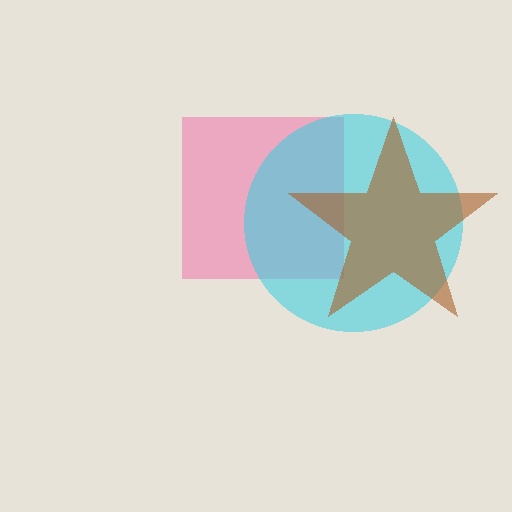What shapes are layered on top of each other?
The layered shapes are: a pink square, a cyan circle, a brown star.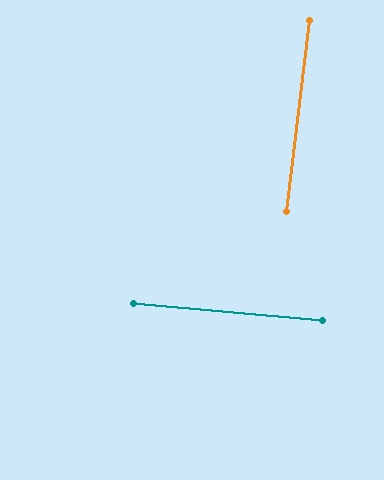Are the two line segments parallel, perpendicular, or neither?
Perpendicular — they meet at approximately 88°.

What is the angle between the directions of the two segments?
Approximately 88 degrees.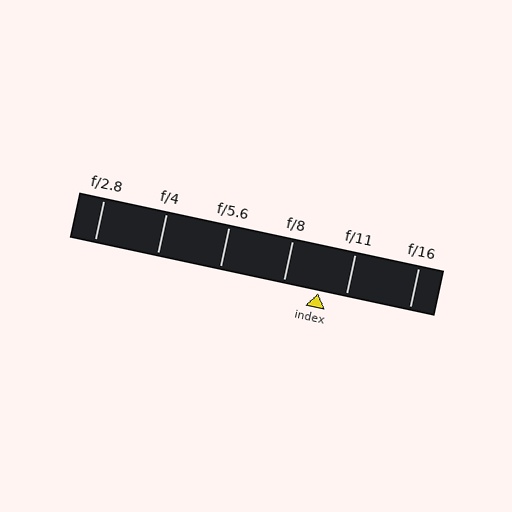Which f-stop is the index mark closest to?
The index mark is closest to f/11.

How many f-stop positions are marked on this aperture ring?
There are 6 f-stop positions marked.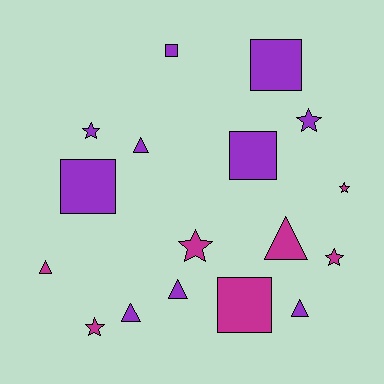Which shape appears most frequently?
Triangle, with 6 objects.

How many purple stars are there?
There are 2 purple stars.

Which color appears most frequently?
Purple, with 10 objects.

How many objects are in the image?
There are 17 objects.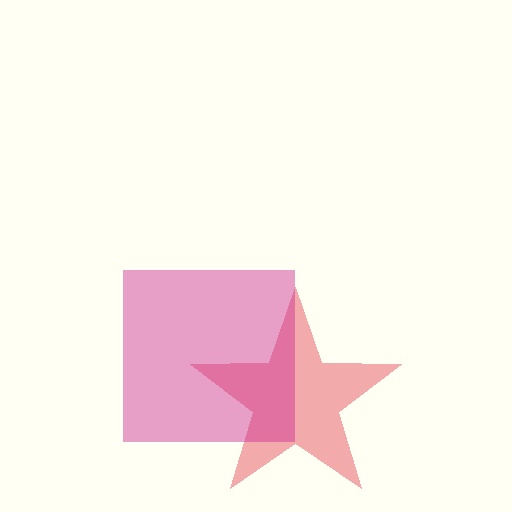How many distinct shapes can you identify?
There are 2 distinct shapes: a red star, a magenta square.